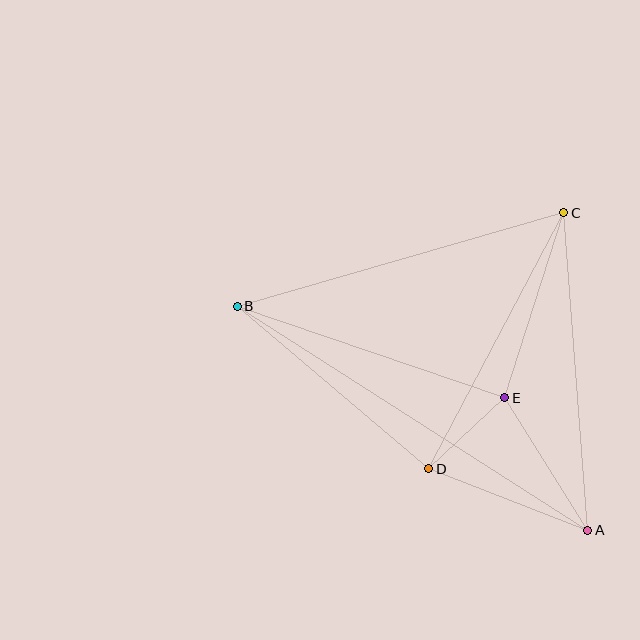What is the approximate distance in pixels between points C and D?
The distance between C and D is approximately 289 pixels.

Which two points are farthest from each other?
Points A and B are farthest from each other.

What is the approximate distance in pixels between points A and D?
The distance between A and D is approximately 171 pixels.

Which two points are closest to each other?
Points D and E are closest to each other.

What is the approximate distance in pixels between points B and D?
The distance between B and D is approximately 251 pixels.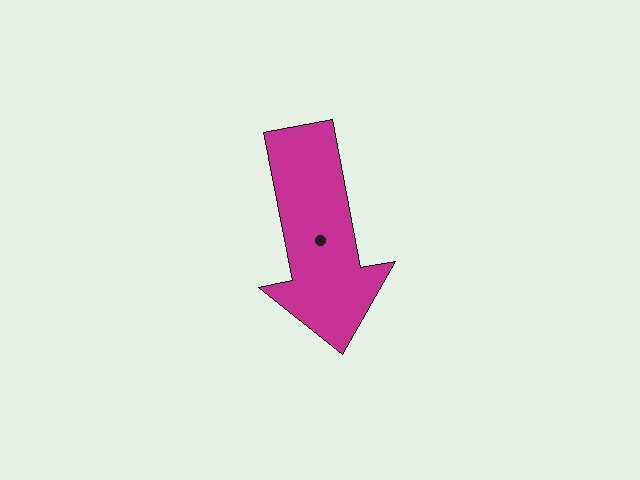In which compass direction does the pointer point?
South.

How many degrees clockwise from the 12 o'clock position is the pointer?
Approximately 169 degrees.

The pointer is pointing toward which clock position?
Roughly 6 o'clock.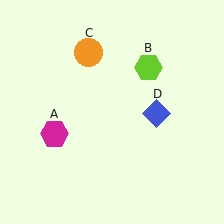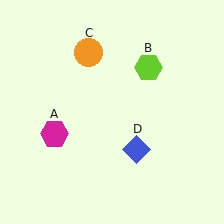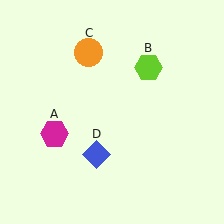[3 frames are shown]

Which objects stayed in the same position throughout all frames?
Magenta hexagon (object A) and lime hexagon (object B) and orange circle (object C) remained stationary.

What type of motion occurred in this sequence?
The blue diamond (object D) rotated clockwise around the center of the scene.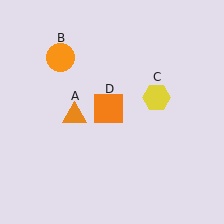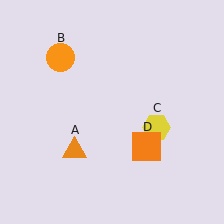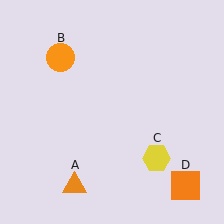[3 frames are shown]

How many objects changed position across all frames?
3 objects changed position: orange triangle (object A), yellow hexagon (object C), orange square (object D).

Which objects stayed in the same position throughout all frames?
Orange circle (object B) remained stationary.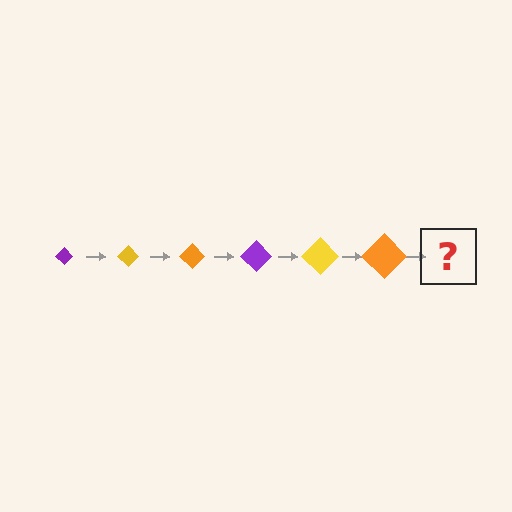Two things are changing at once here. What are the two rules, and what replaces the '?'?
The two rules are that the diamond grows larger each step and the color cycles through purple, yellow, and orange. The '?' should be a purple diamond, larger than the previous one.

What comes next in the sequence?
The next element should be a purple diamond, larger than the previous one.